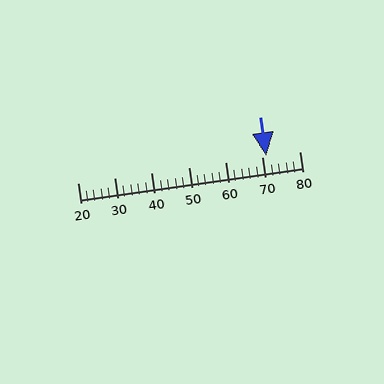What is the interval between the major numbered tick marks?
The major tick marks are spaced 10 units apart.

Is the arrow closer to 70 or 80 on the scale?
The arrow is closer to 70.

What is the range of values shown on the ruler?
The ruler shows values from 20 to 80.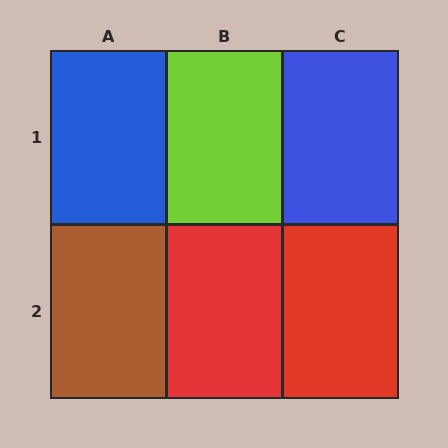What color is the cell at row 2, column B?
Red.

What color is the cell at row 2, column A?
Brown.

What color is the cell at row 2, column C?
Red.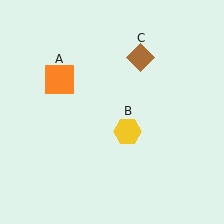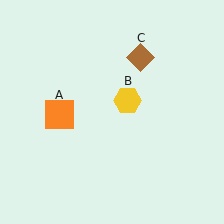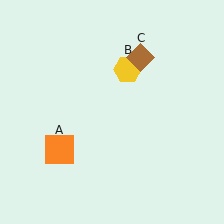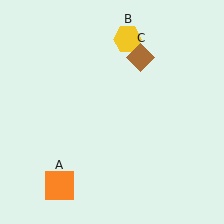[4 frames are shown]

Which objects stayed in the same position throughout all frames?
Brown diamond (object C) remained stationary.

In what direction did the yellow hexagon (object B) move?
The yellow hexagon (object B) moved up.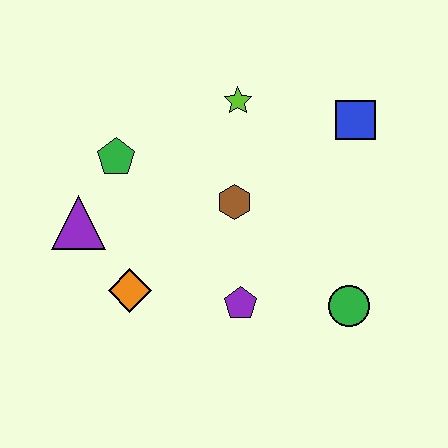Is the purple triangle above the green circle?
Yes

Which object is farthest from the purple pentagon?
The blue square is farthest from the purple pentagon.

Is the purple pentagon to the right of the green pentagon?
Yes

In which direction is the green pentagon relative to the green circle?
The green pentagon is to the left of the green circle.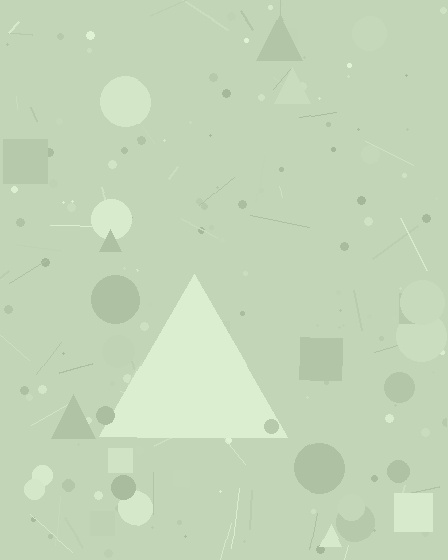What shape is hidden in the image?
A triangle is hidden in the image.